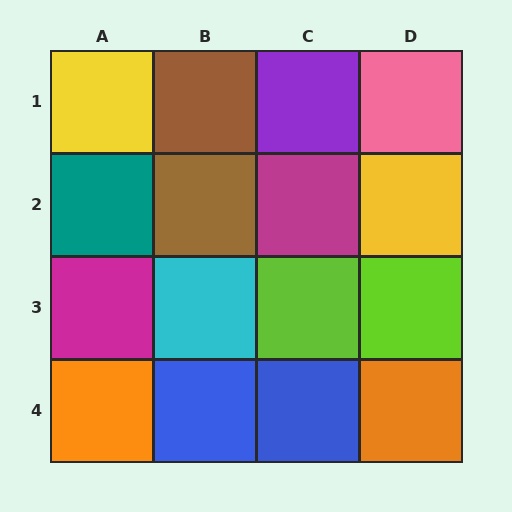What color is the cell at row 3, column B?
Cyan.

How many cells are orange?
2 cells are orange.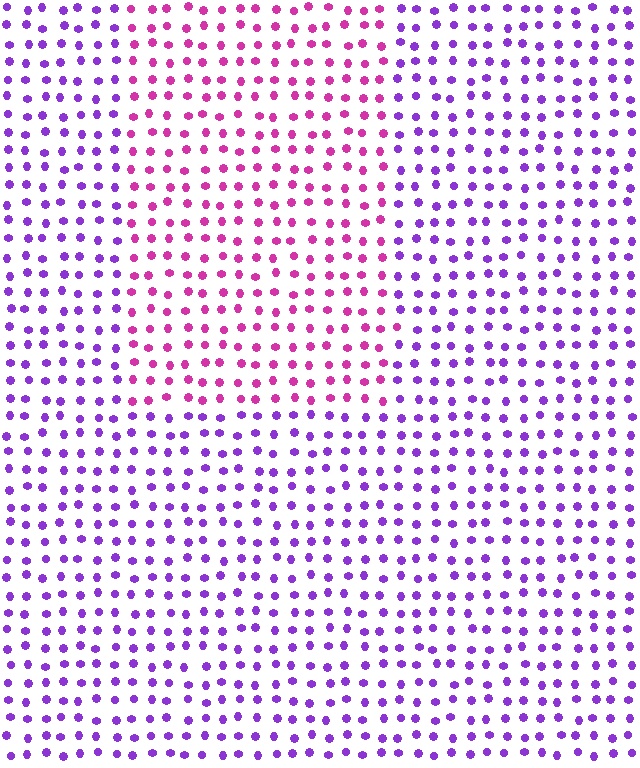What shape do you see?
I see a rectangle.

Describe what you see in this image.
The image is filled with small purple elements in a uniform arrangement. A rectangle-shaped region is visible where the elements are tinted to a slightly different hue, forming a subtle color boundary.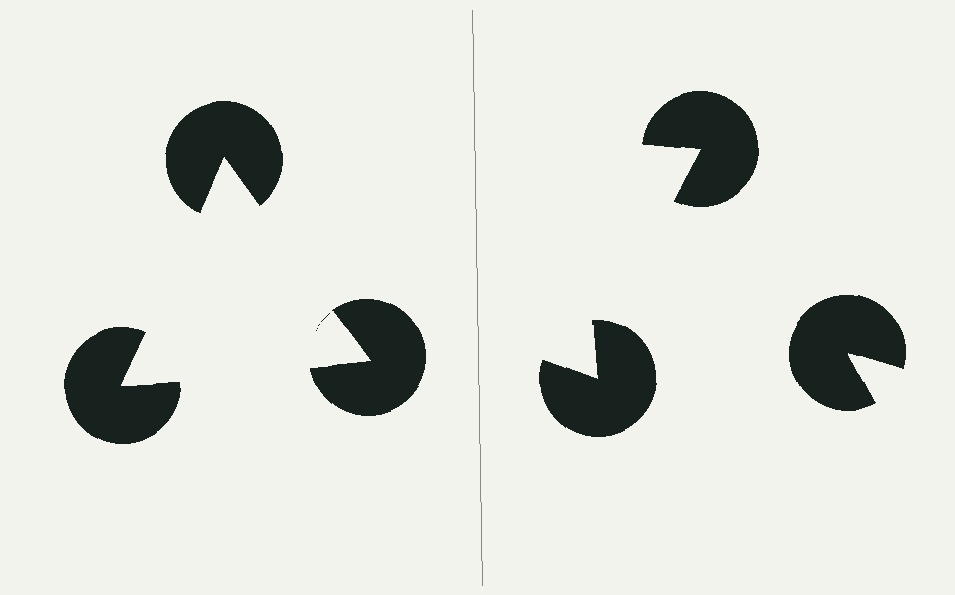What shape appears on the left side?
An illusory triangle.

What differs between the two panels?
The pac-man discs are positioned identically on both sides; only the wedge orientations differ. On the left they align to a triangle; on the right they are misaligned.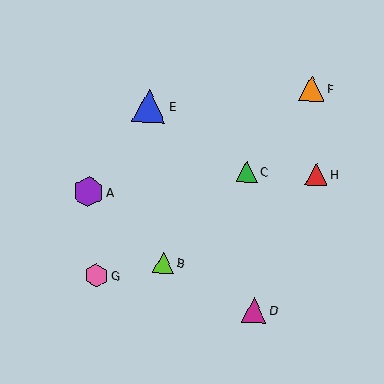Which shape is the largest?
The blue triangle (labeled E) is the largest.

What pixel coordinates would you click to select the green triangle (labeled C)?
Click at (247, 171) to select the green triangle C.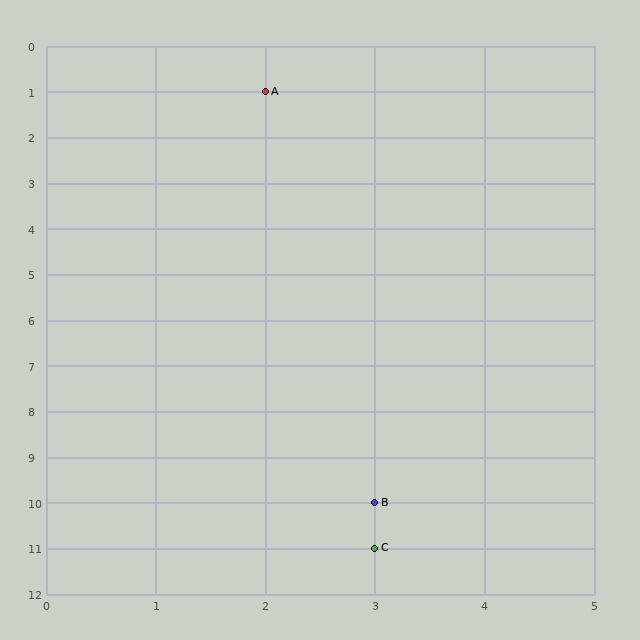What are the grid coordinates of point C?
Point C is at grid coordinates (3, 11).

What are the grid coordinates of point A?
Point A is at grid coordinates (2, 1).